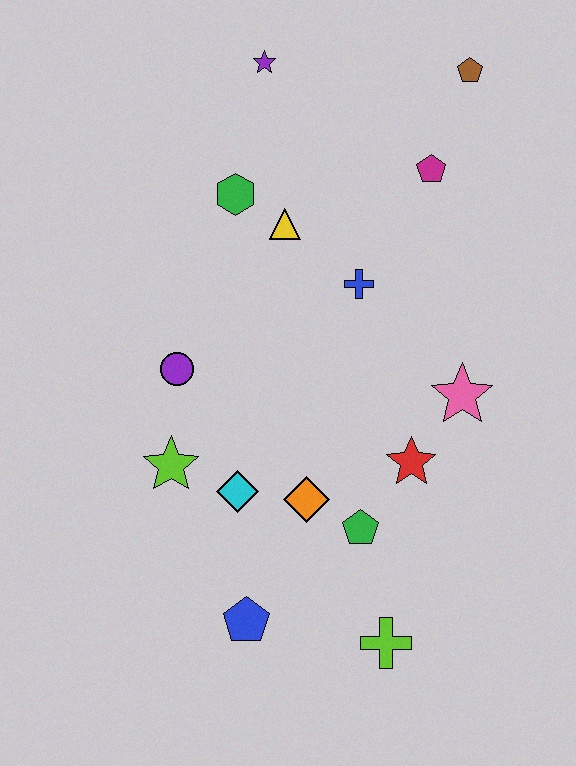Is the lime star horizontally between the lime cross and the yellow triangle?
No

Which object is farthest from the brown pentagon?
The blue pentagon is farthest from the brown pentagon.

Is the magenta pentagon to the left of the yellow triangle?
No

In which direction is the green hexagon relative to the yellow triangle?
The green hexagon is to the left of the yellow triangle.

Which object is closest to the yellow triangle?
The green hexagon is closest to the yellow triangle.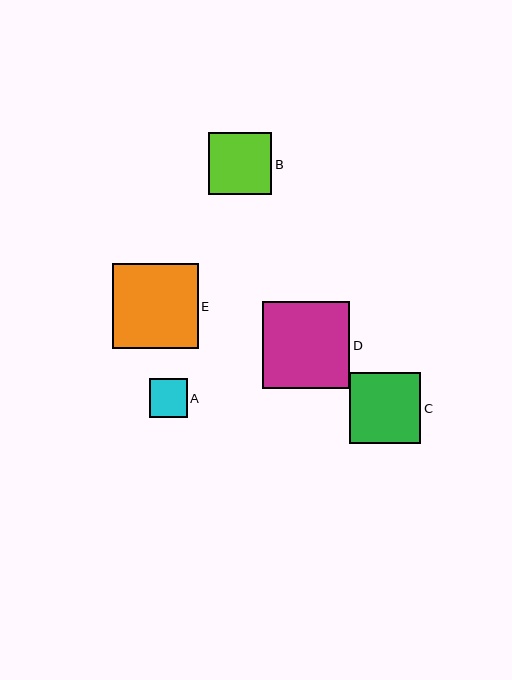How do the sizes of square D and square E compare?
Square D and square E are approximately the same size.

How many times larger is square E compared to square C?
Square E is approximately 1.2 times the size of square C.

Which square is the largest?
Square D is the largest with a size of approximately 87 pixels.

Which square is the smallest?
Square A is the smallest with a size of approximately 38 pixels.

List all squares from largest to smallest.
From largest to smallest: D, E, C, B, A.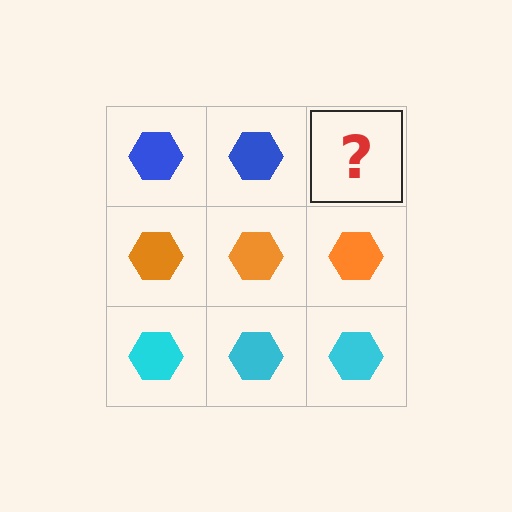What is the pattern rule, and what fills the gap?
The rule is that each row has a consistent color. The gap should be filled with a blue hexagon.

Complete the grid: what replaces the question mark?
The question mark should be replaced with a blue hexagon.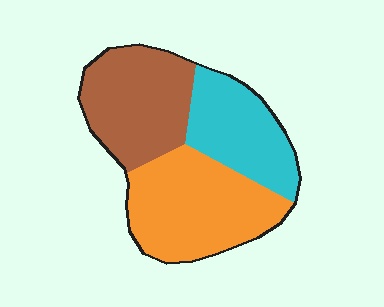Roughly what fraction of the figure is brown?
Brown takes up between a quarter and a half of the figure.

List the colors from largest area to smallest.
From largest to smallest: orange, brown, cyan.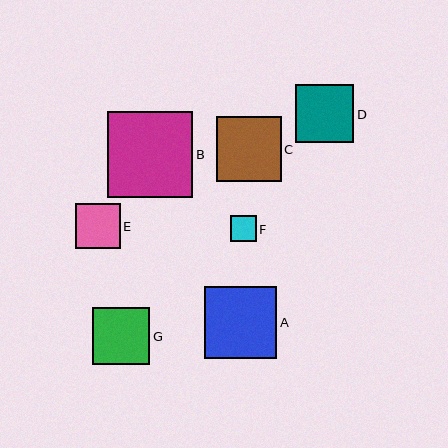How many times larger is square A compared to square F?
Square A is approximately 2.8 times the size of square F.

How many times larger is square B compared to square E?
Square B is approximately 1.9 times the size of square E.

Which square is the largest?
Square B is the largest with a size of approximately 86 pixels.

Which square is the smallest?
Square F is the smallest with a size of approximately 26 pixels.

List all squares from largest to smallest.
From largest to smallest: B, A, C, D, G, E, F.